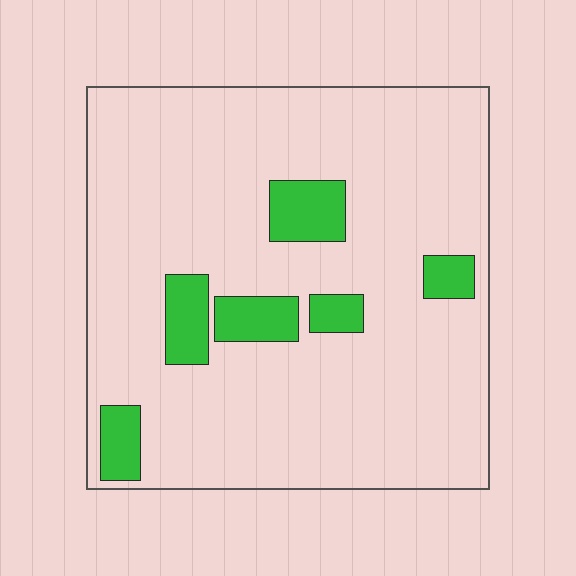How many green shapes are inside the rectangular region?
6.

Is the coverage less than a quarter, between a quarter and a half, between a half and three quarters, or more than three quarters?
Less than a quarter.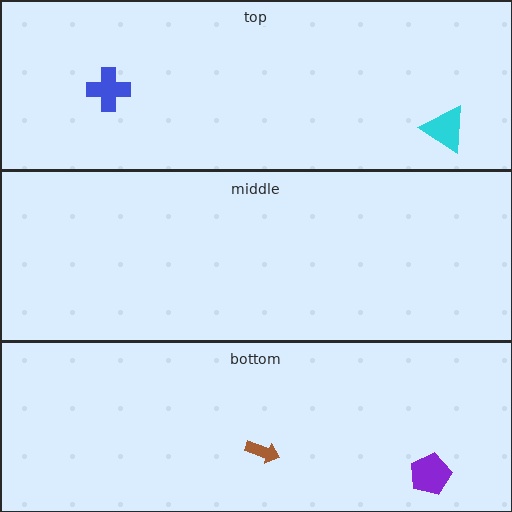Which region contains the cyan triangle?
The top region.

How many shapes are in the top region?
2.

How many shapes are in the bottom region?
2.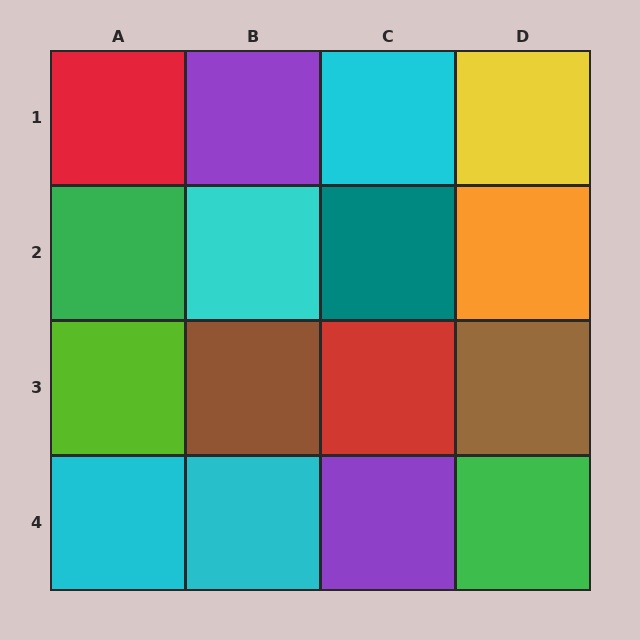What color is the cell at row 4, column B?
Cyan.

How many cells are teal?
1 cell is teal.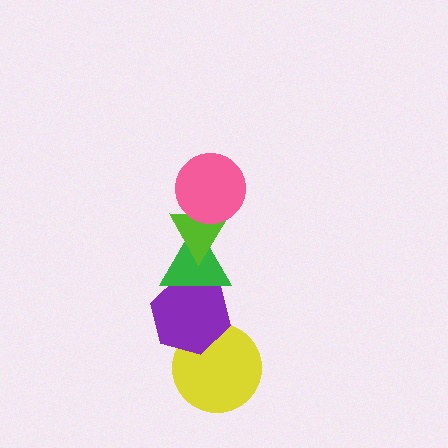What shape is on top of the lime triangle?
The pink circle is on top of the lime triangle.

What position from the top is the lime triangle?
The lime triangle is 2nd from the top.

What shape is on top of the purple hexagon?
The green triangle is on top of the purple hexagon.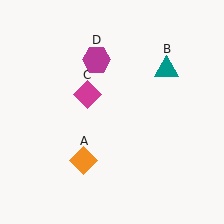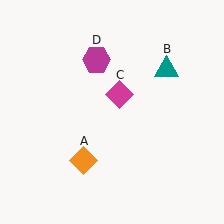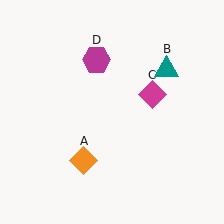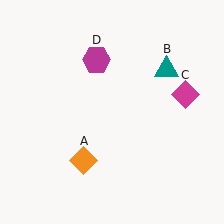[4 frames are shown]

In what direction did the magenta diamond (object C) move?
The magenta diamond (object C) moved right.